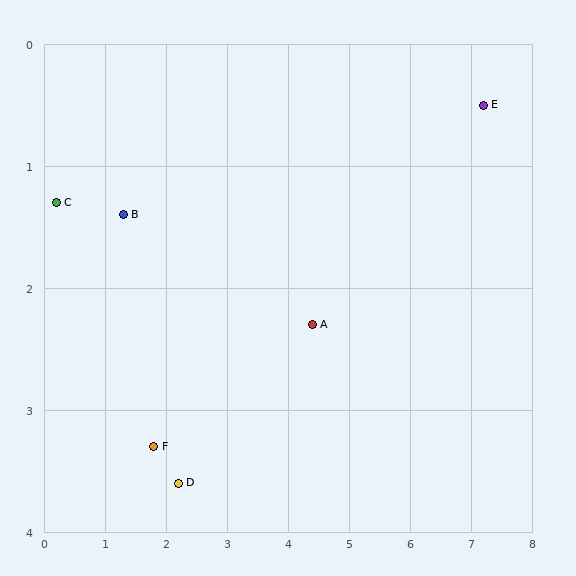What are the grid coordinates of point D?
Point D is at approximately (2.2, 3.6).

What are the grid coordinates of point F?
Point F is at approximately (1.8, 3.3).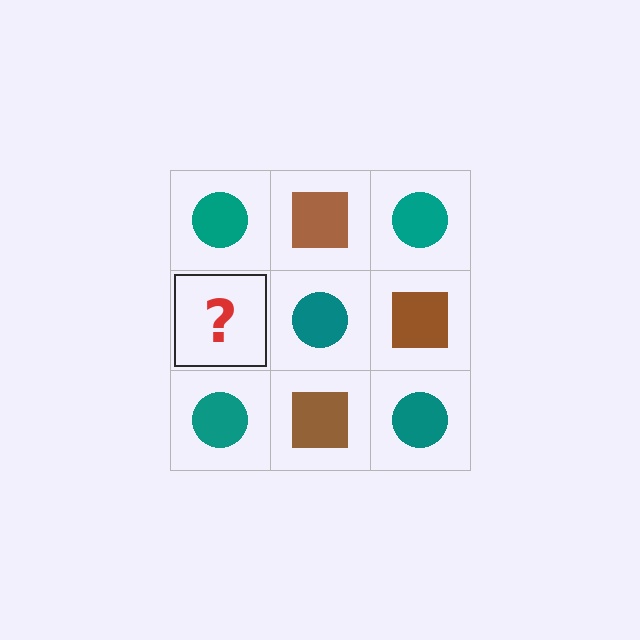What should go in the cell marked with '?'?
The missing cell should contain a brown square.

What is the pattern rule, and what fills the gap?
The rule is that it alternates teal circle and brown square in a checkerboard pattern. The gap should be filled with a brown square.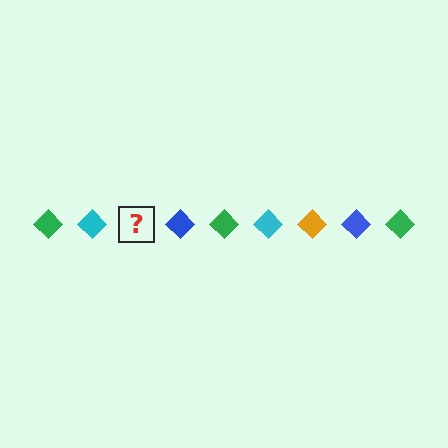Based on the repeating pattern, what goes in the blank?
The blank should be an orange diamond.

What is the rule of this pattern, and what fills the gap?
The rule is that the pattern cycles through green, cyan, orange, blue diamonds. The gap should be filled with an orange diamond.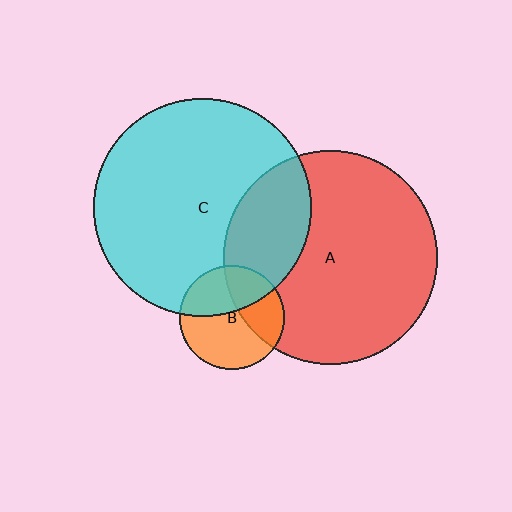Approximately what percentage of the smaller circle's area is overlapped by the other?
Approximately 35%.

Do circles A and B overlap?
Yes.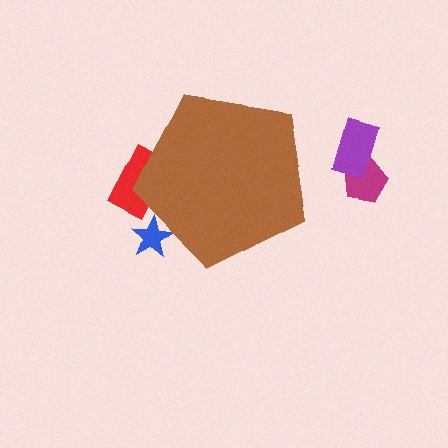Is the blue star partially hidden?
Yes, the blue star is partially hidden behind the brown pentagon.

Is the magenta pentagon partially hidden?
No, the magenta pentagon is fully visible.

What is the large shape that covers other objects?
A brown pentagon.